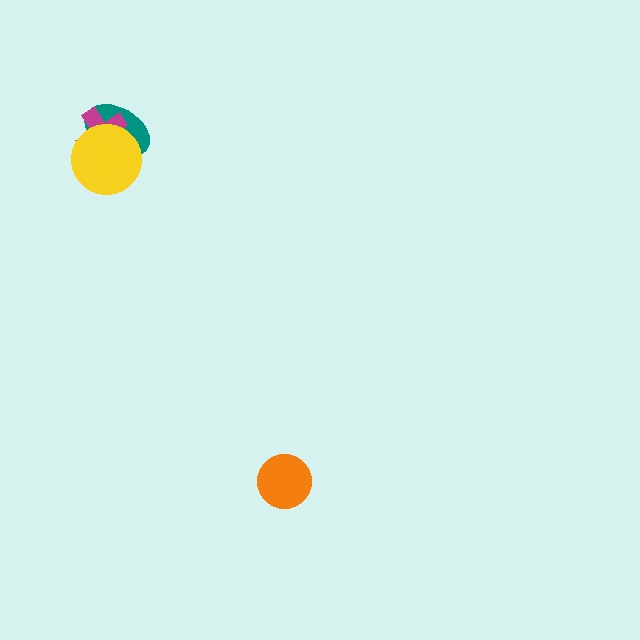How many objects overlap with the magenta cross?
2 objects overlap with the magenta cross.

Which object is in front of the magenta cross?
The yellow circle is in front of the magenta cross.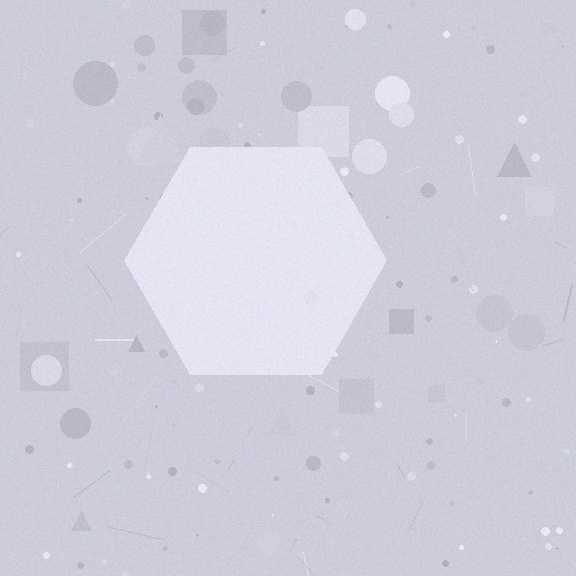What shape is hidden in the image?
A hexagon is hidden in the image.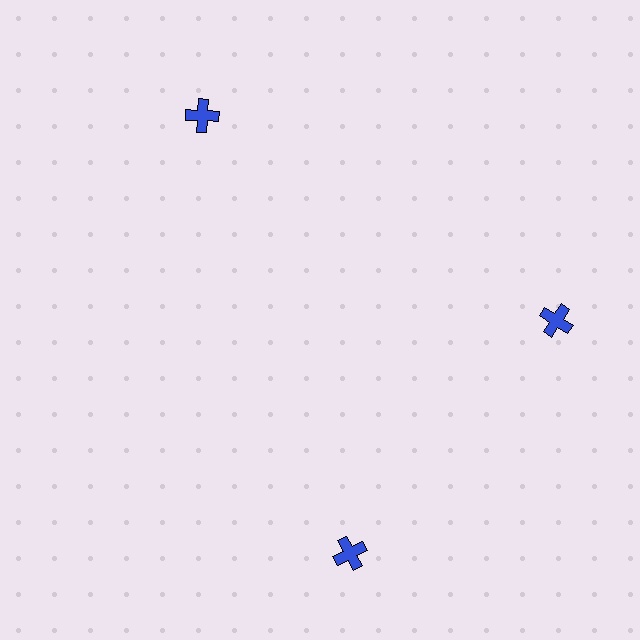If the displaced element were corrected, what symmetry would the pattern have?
It would have 3-fold rotational symmetry — the pattern would map onto itself every 120 degrees.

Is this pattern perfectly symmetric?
No. The 3 blue crosses are arranged in a ring, but one element near the 7 o'clock position is rotated out of alignment along the ring, breaking the 3-fold rotational symmetry.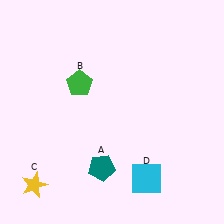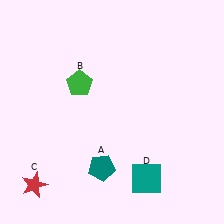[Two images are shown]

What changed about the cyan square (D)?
In Image 1, D is cyan. In Image 2, it changed to teal.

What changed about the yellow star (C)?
In Image 1, C is yellow. In Image 2, it changed to red.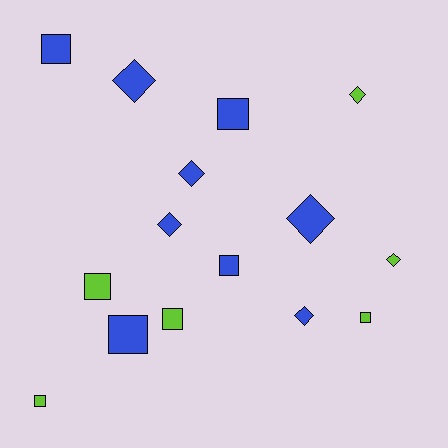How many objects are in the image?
There are 15 objects.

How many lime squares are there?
There are 4 lime squares.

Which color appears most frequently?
Blue, with 9 objects.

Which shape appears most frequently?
Square, with 8 objects.